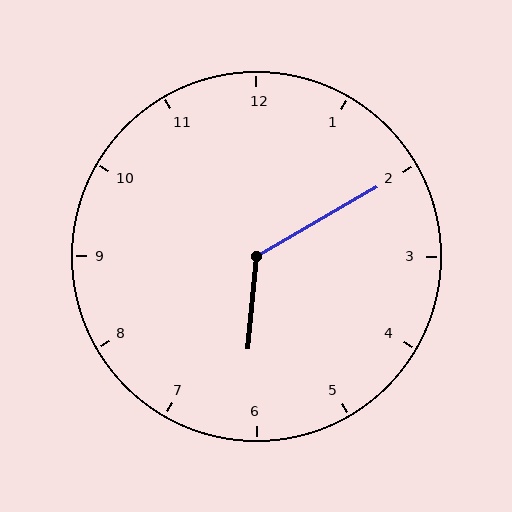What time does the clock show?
6:10.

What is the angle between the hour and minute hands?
Approximately 125 degrees.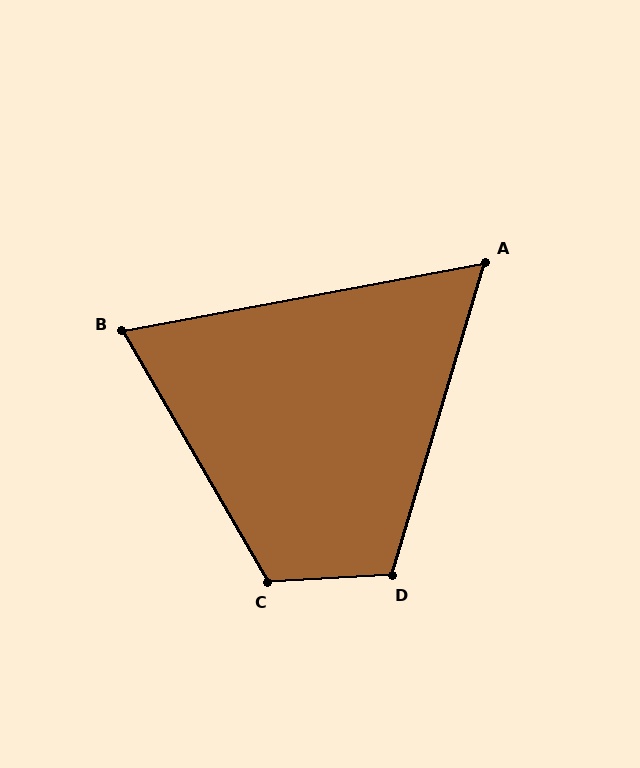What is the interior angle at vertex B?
Approximately 71 degrees (acute).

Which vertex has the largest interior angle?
C, at approximately 117 degrees.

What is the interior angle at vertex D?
Approximately 109 degrees (obtuse).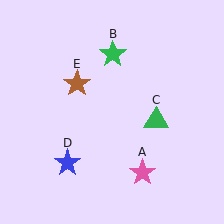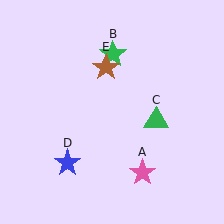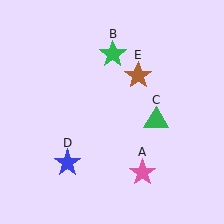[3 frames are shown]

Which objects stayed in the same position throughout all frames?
Pink star (object A) and green star (object B) and green triangle (object C) and blue star (object D) remained stationary.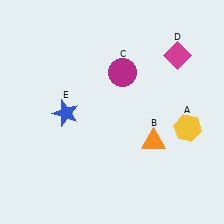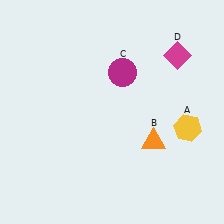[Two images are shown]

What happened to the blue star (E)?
The blue star (E) was removed in Image 2. It was in the bottom-left area of Image 1.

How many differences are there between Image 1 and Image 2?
There is 1 difference between the two images.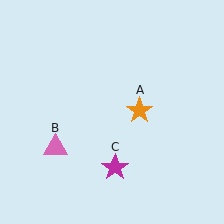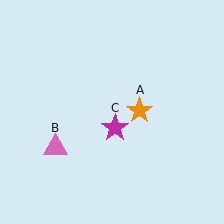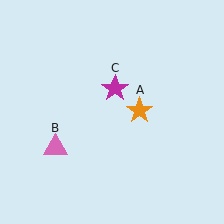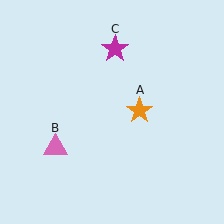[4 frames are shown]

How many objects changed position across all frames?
1 object changed position: magenta star (object C).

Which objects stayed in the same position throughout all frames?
Orange star (object A) and pink triangle (object B) remained stationary.